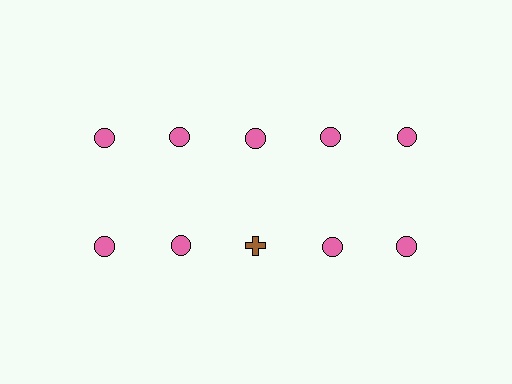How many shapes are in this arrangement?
There are 10 shapes arranged in a grid pattern.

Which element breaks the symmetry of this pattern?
The brown cross in the second row, center column breaks the symmetry. All other shapes are pink circles.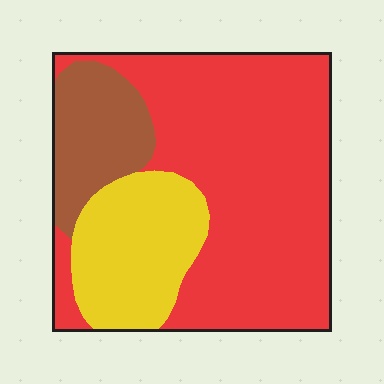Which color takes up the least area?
Brown, at roughly 15%.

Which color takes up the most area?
Red, at roughly 60%.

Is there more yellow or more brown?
Yellow.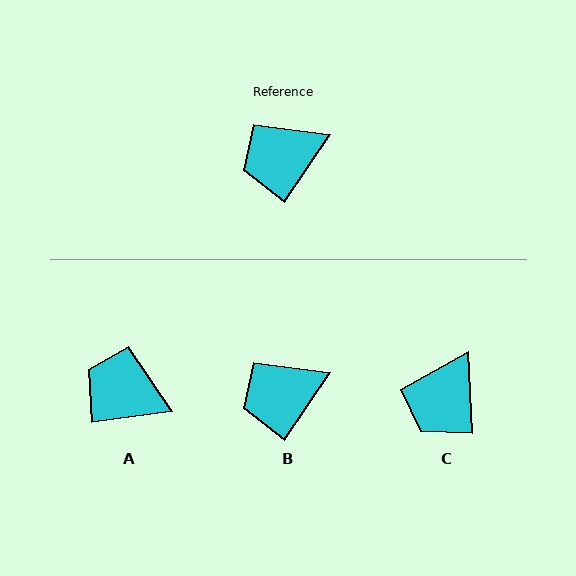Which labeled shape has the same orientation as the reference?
B.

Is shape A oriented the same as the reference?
No, it is off by about 48 degrees.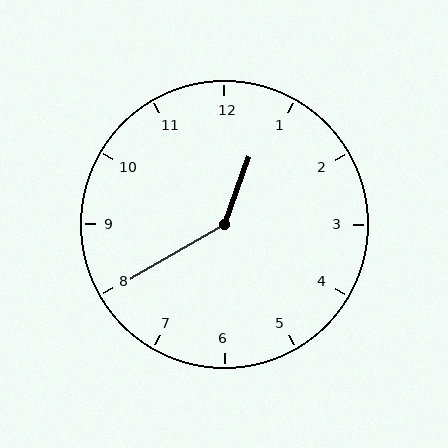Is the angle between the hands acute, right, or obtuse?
It is obtuse.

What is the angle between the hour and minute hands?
Approximately 140 degrees.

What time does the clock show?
12:40.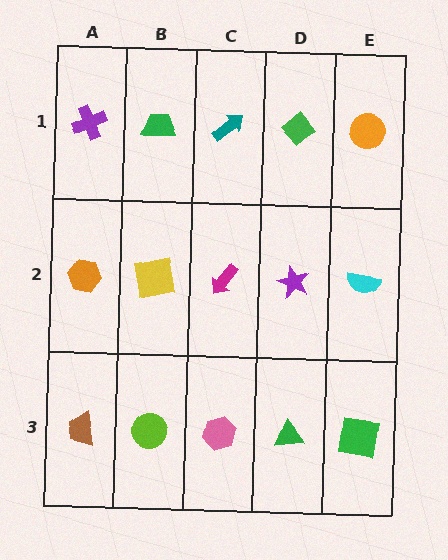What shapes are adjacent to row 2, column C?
A teal arrow (row 1, column C), a pink hexagon (row 3, column C), a yellow square (row 2, column B), a purple star (row 2, column D).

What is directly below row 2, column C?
A pink hexagon.